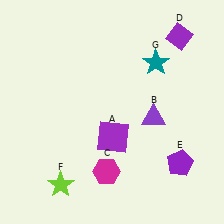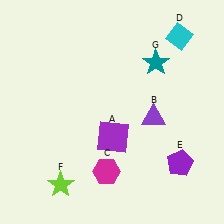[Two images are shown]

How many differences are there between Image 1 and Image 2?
There is 1 difference between the two images.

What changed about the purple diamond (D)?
In Image 1, D is purple. In Image 2, it changed to cyan.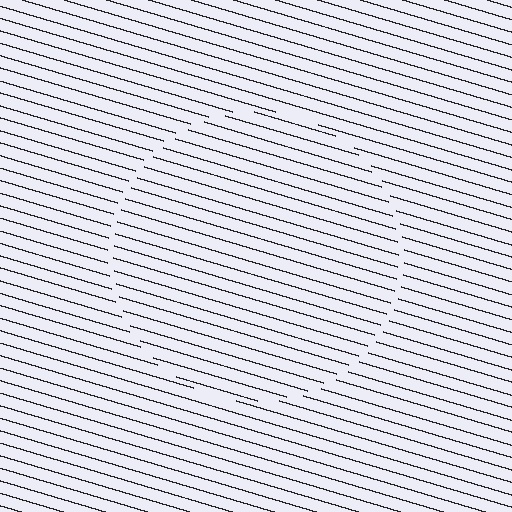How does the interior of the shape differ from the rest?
The interior of the shape contains the same grating, shifted by half a period — the contour is defined by the phase discontinuity where line-ends from the inner and outer gratings abut.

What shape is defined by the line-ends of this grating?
An illusory circle. The interior of the shape contains the same grating, shifted by half a period — the contour is defined by the phase discontinuity where line-ends from the inner and outer gratings abut.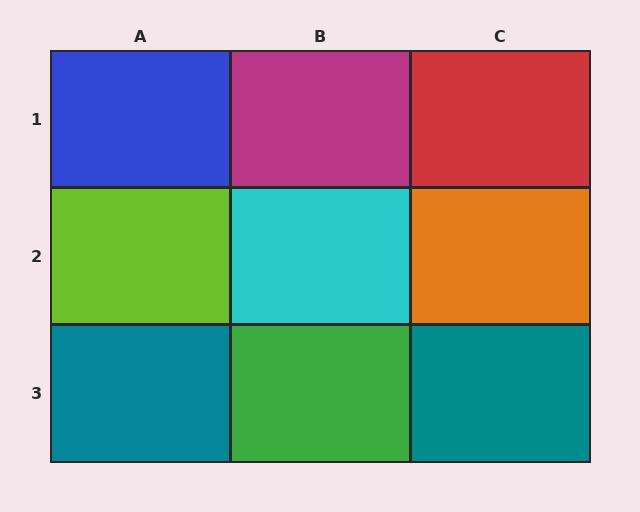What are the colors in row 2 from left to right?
Lime, cyan, orange.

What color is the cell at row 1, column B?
Magenta.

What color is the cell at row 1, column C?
Red.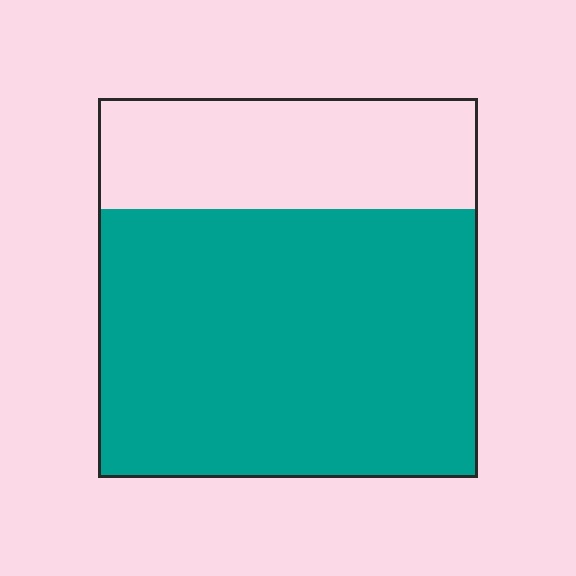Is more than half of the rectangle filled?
Yes.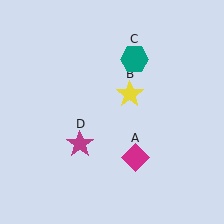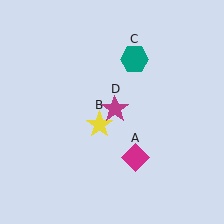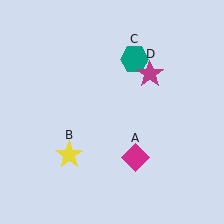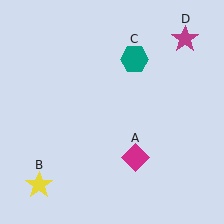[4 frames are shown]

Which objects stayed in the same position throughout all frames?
Magenta diamond (object A) and teal hexagon (object C) remained stationary.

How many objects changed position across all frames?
2 objects changed position: yellow star (object B), magenta star (object D).